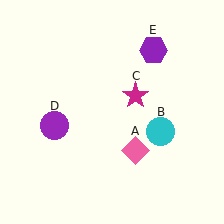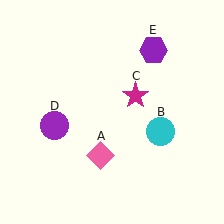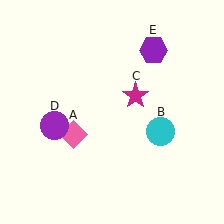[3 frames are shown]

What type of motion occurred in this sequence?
The pink diamond (object A) rotated clockwise around the center of the scene.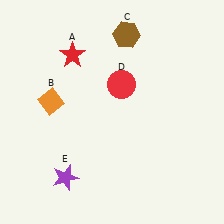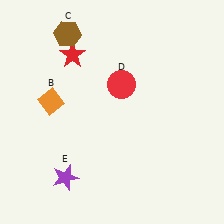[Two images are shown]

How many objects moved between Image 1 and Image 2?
1 object moved between the two images.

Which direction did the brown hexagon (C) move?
The brown hexagon (C) moved left.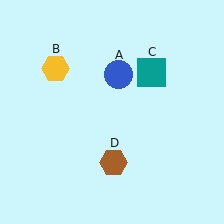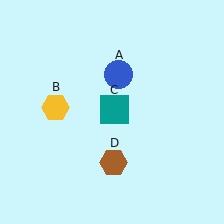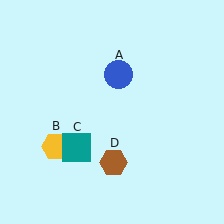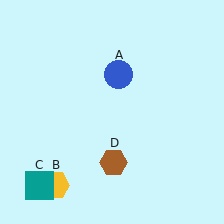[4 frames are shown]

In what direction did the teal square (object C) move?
The teal square (object C) moved down and to the left.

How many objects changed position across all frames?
2 objects changed position: yellow hexagon (object B), teal square (object C).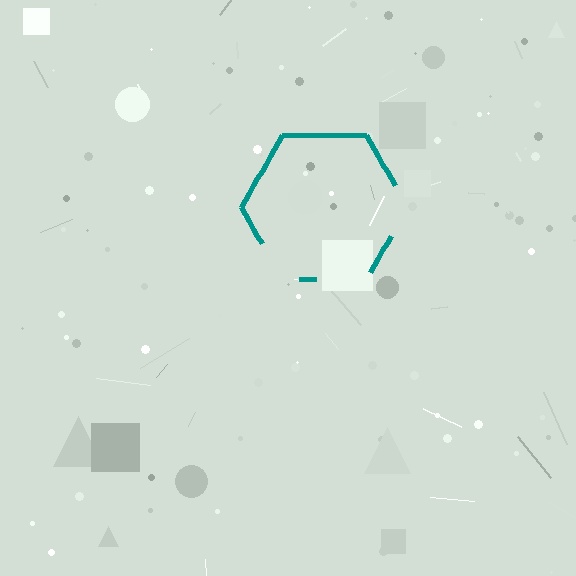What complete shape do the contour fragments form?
The contour fragments form a hexagon.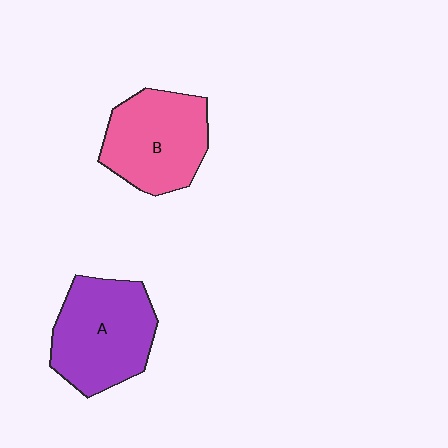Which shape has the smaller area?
Shape B (pink).